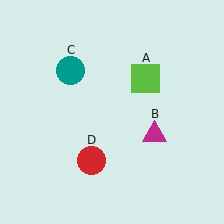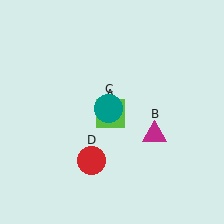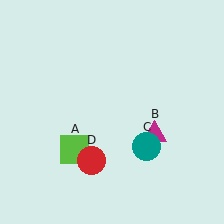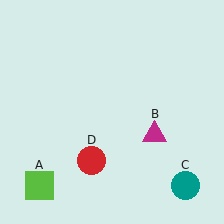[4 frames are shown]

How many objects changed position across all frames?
2 objects changed position: lime square (object A), teal circle (object C).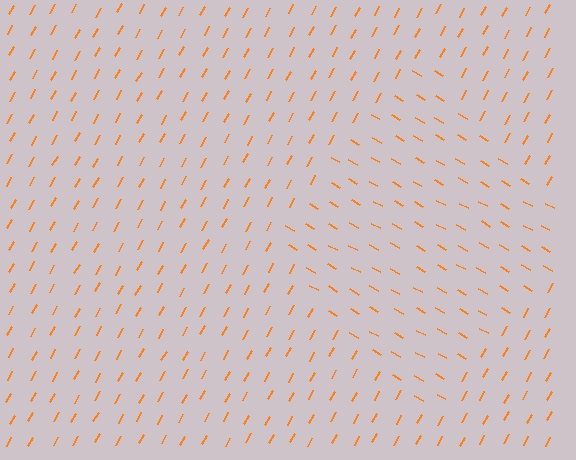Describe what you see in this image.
The image is filled with small orange line segments. A diamond region in the image has lines oriented differently from the surrounding lines, creating a visible texture boundary.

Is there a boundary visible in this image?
Yes, there is a texture boundary formed by a change in line orientation.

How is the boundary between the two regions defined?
The boundary is defined purely by a change in line orientation (approximately 89 degrees difference). All lines are the same color and thickness.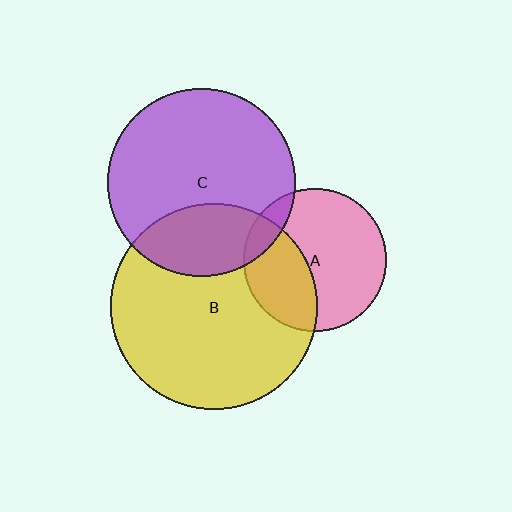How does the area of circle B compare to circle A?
Approximately 2.1 times.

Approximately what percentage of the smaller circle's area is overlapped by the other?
Approximately 35%.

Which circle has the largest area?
Circle B (yellow).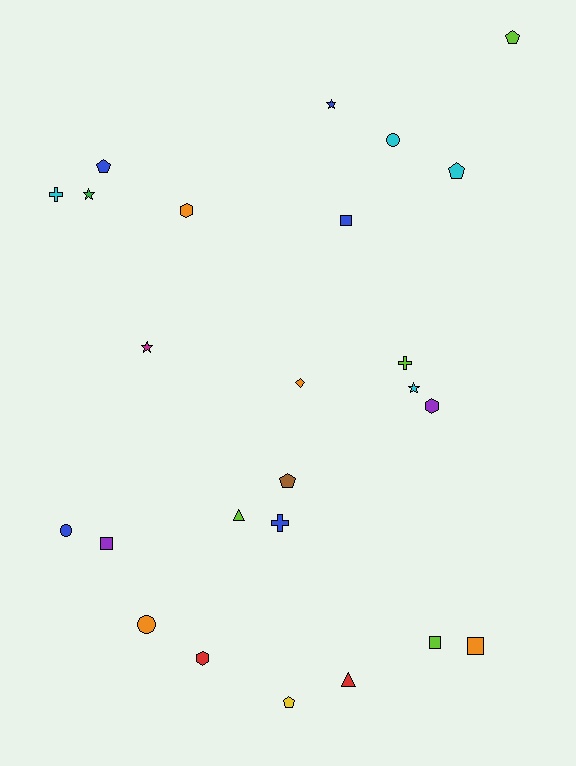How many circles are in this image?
There are 3 circles.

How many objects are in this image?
There are 25 objects.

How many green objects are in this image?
There is 1 green object.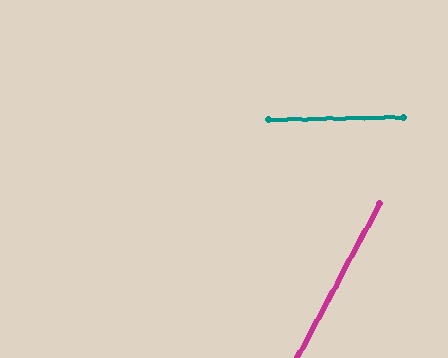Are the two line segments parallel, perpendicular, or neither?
Neither parallel nor perpendicular — they differ by about 61°.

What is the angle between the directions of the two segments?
Approximately 61 degrees.